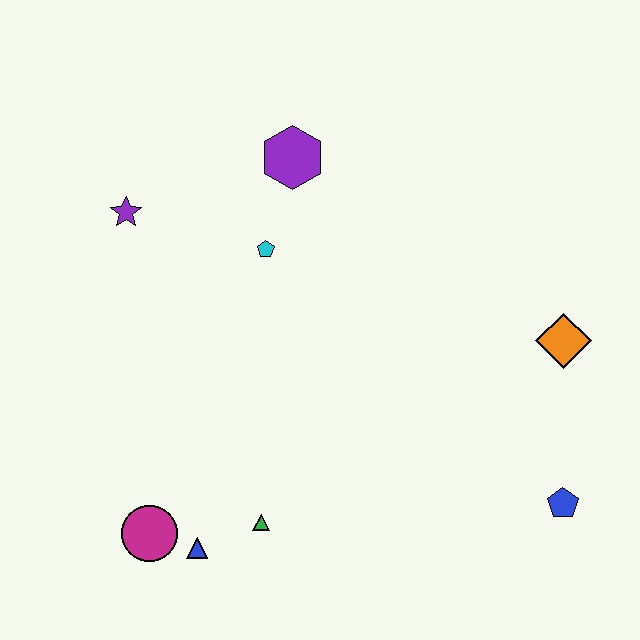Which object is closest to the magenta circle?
The blue triangle is closest to the magenta circle.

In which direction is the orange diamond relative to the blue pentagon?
The orange diamond is above the blue pentagon.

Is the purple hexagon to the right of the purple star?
Yes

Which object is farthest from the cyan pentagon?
The blue pentagon is farthest from the cyan pentagon.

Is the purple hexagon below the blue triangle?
No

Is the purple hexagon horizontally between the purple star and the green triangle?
No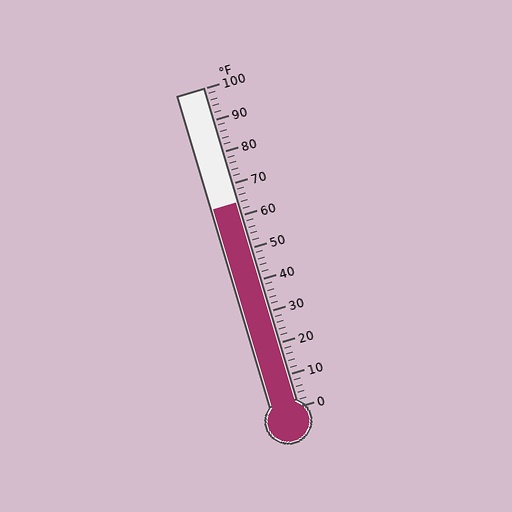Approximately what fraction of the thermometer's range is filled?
The thermometer is filled to approximately 65% of its range.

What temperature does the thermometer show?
The thermometer shows approximately 64°F.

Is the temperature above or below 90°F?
The temperature is below 90°F.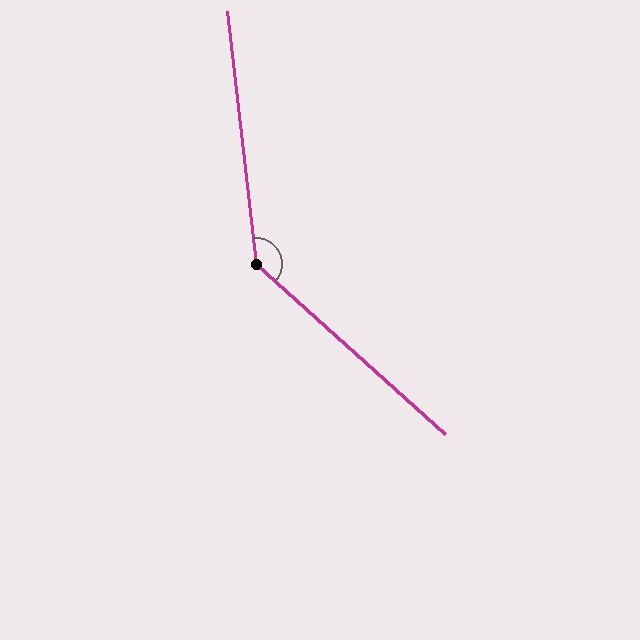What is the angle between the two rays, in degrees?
Approximately 139 degrees.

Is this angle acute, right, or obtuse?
It is obtuse.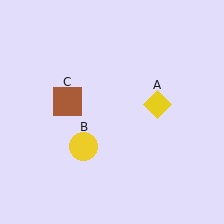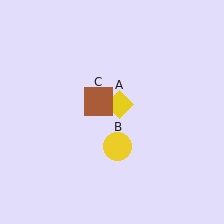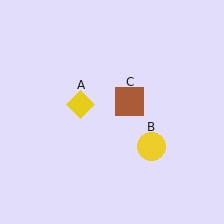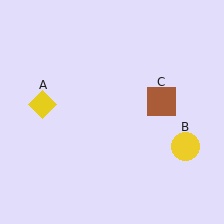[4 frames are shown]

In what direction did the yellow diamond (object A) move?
The yellow diamond (object A) moved left.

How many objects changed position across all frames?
3 objects changed position: yellow diamond (object A), yellow circle (object B), brown square (object C).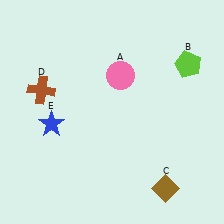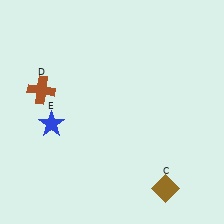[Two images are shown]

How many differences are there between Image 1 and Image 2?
There are 2 differences between the two images.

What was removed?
The pink circle (A), the lime pentagon (B) were removed in Image 2.